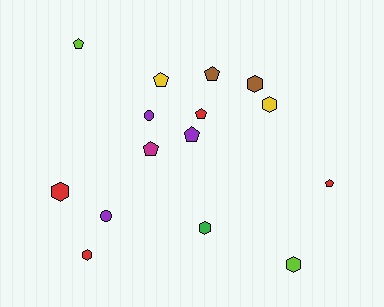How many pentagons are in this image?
There are 7 pentagons.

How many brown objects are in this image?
There are 2 brown objects.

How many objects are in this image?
There are 15 objects.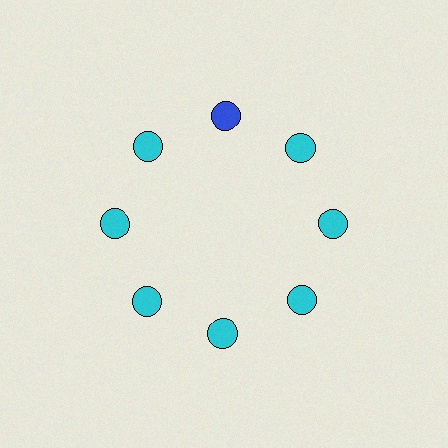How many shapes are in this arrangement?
There are 8 shapes arranged in a ring pattern.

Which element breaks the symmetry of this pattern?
The blue circle at roughly the 12 o'clock position breaks the symmetry. All other shapes are cyan circles.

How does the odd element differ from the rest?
It has a different color: blue instead of cyan.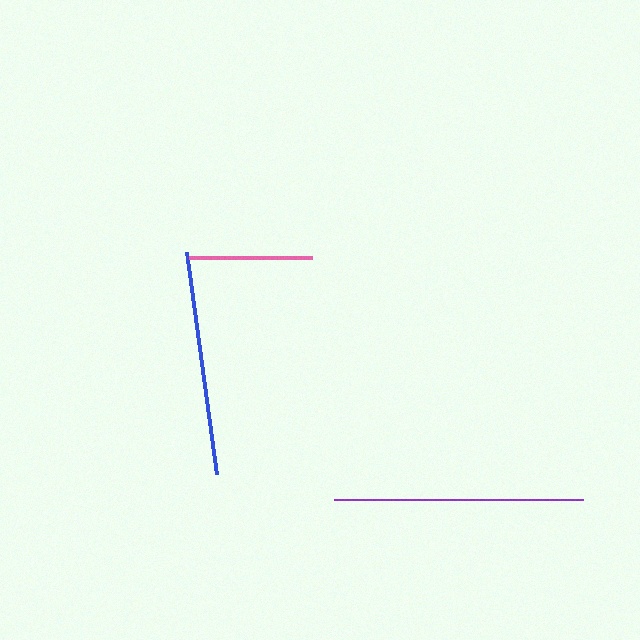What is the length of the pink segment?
The pink segment is approximately 122 pixels long.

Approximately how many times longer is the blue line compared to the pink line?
The blue line is approximately 1.8 times the length of the pink line.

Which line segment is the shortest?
The pink line is the shortest at approximately 122 pixels.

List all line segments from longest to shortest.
From longest to shortest: purple, blue, pink.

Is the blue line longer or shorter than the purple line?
The purple line is longer than the blue line.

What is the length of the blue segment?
The blue segment is approximately 225 pixels long.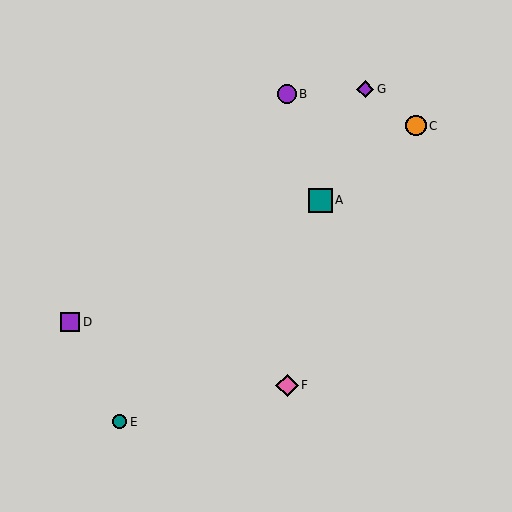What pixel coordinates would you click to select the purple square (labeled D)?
Click at (70, 322) to select the purple square D.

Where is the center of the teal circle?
The center of the teal circle is at (120, 422).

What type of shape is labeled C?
Shape C is an orange circle.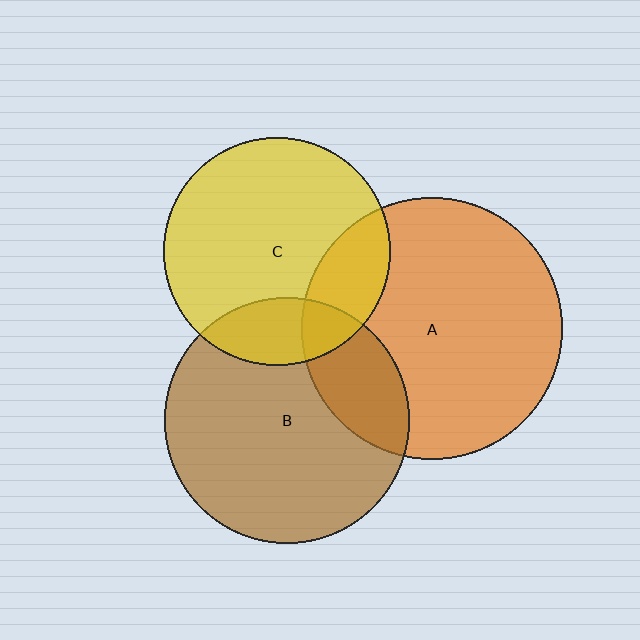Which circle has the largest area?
Circle A (orange).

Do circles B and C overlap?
Yes.